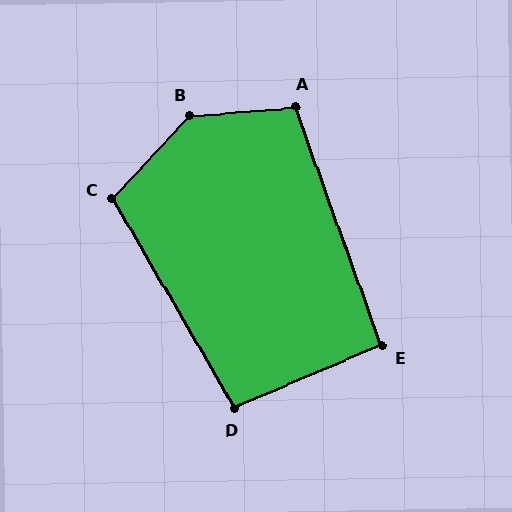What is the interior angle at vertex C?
Approximately 107 degrees (obtuse).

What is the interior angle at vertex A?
Approximately 105 degrees (obtuse).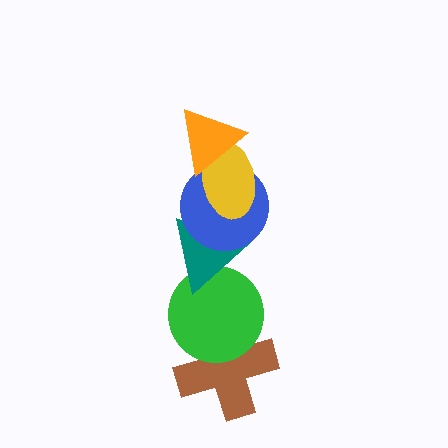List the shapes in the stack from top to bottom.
From top to bottom: the orange triangle, the yellow ellipse, the blue circle, the teal triangle, the green circle, the brown cross.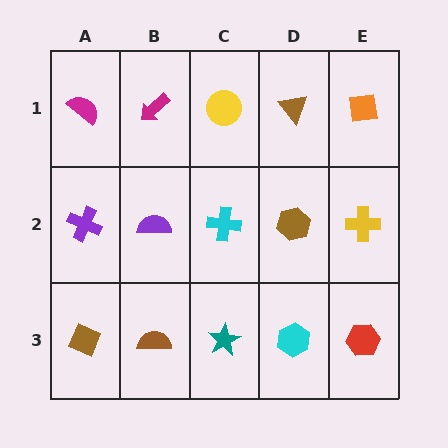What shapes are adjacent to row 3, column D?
A brown hexagon (row 2, column D), a teal star (row 3, column C), a red hexagon (row 3, column E).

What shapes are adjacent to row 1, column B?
A purple semicircle (row 2, column B), a magenta semicircle (row 1, column A), a yellow circle (row 1, column C).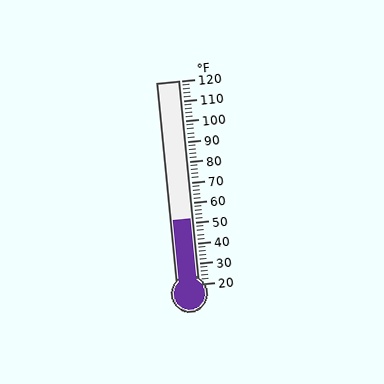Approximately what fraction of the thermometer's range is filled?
The thermometer is filled to approximately 30% of its range.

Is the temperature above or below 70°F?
The temperature is below 70°F.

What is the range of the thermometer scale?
The thermometer scale ranges from 20°F to 120°F.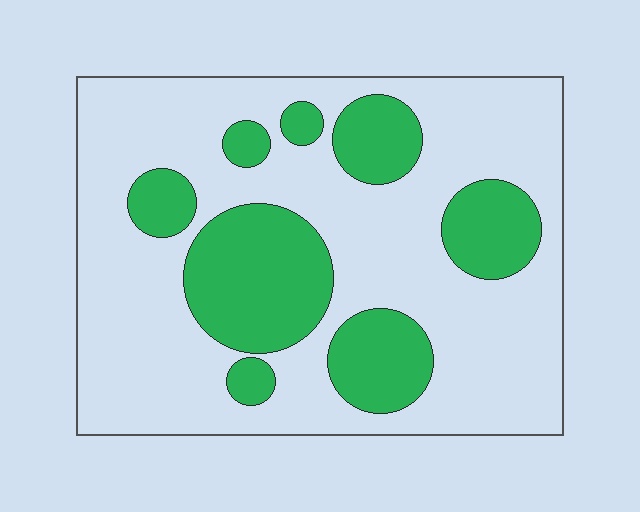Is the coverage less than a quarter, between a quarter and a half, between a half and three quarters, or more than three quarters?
Between a quarter and a half.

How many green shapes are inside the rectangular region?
8.